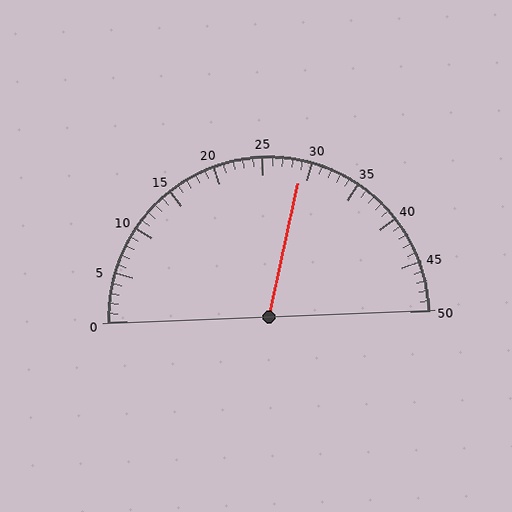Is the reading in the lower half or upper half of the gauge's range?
The reading is in the upper half of the range (0 to 50).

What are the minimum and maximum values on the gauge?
The gauge ranges from 0 to 50.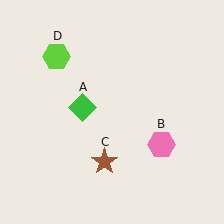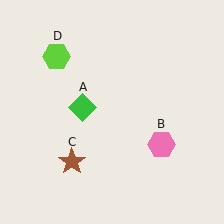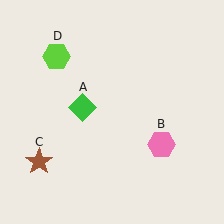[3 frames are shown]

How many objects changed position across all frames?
1 object changed position: brown star (object C).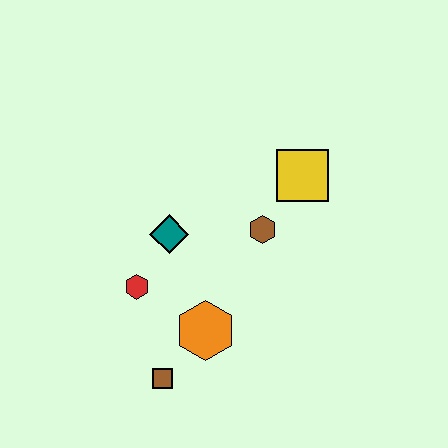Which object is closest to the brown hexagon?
The yellow square is closest to the brown hexagon.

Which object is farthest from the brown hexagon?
The brown square is farthest from the brown hexagon.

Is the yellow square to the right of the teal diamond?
Yes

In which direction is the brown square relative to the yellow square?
The brown square is below the yellow square.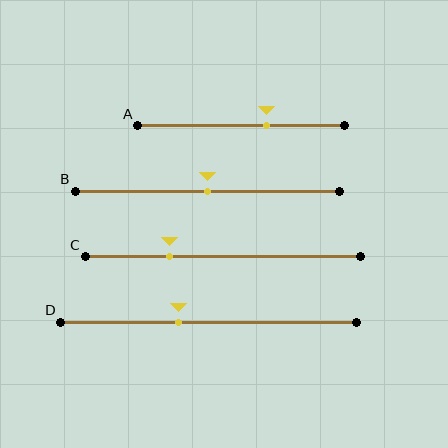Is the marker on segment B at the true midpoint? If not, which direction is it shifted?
Yes, the marker on segment B is at the true midpoint.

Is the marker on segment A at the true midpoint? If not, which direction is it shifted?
No, the marker on segment A is shifted to the right by about 12% of the segment length.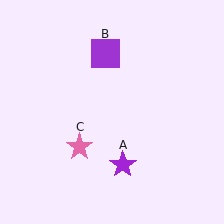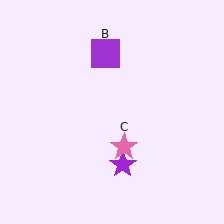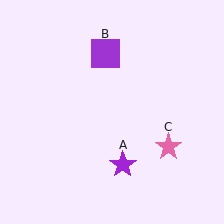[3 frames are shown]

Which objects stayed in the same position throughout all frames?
Purple star (object A) and purple square (object B) remained stationary.